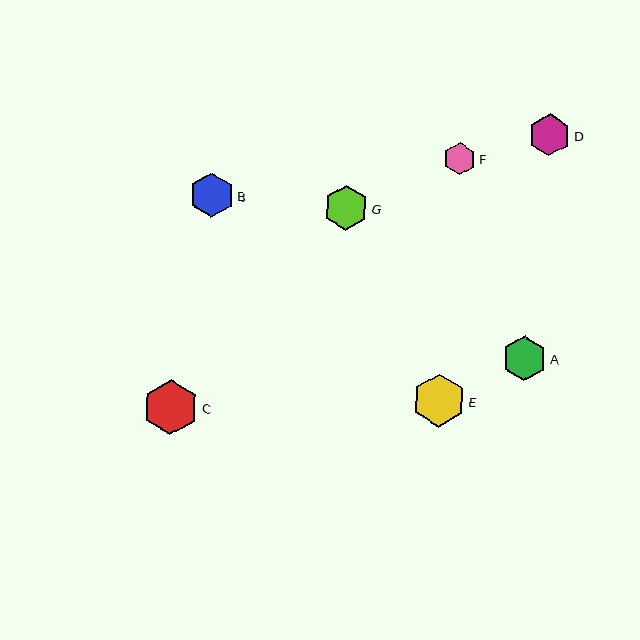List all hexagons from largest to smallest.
From largest to smallest: C, E, B, A, G, D, F.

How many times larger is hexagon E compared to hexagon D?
Hexagon E is approximately 1.2 times the size of hexagon D.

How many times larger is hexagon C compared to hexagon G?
Hexagon C is approximately 1.2 times the size of hexagon G.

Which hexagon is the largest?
Hexagon C is the largest with a size of approximately 55 pixels.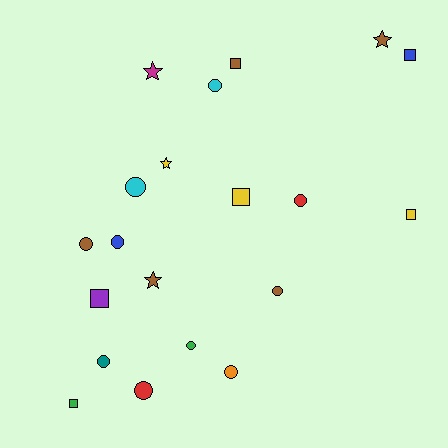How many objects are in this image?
There are 20 objects.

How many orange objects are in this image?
There is 1 orange object.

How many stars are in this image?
There are 4 stars.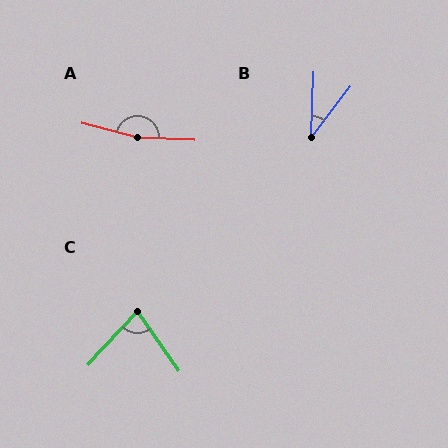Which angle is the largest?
A, at approximately 168 degrees.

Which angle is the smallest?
B, at approximately 35 degrees.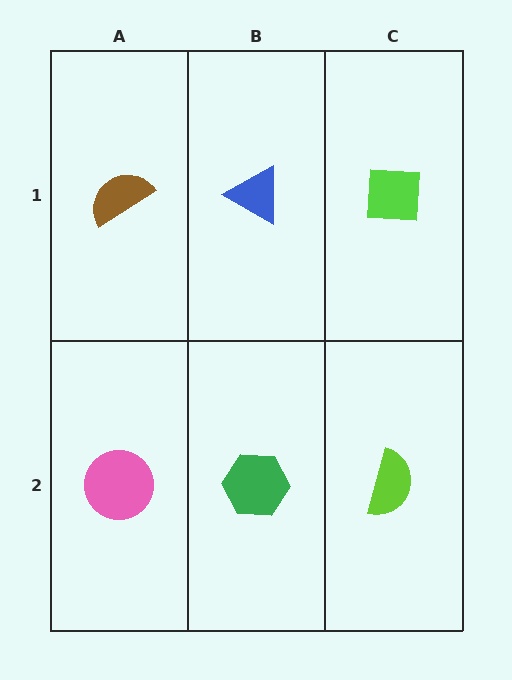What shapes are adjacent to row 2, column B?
A blue triangle (row 1, column B), a pink circle (row 2, column A), a lime semicircle (row 2, column C).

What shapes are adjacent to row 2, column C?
A lime square (row 1, column C), a green hexagon (row 2, column B).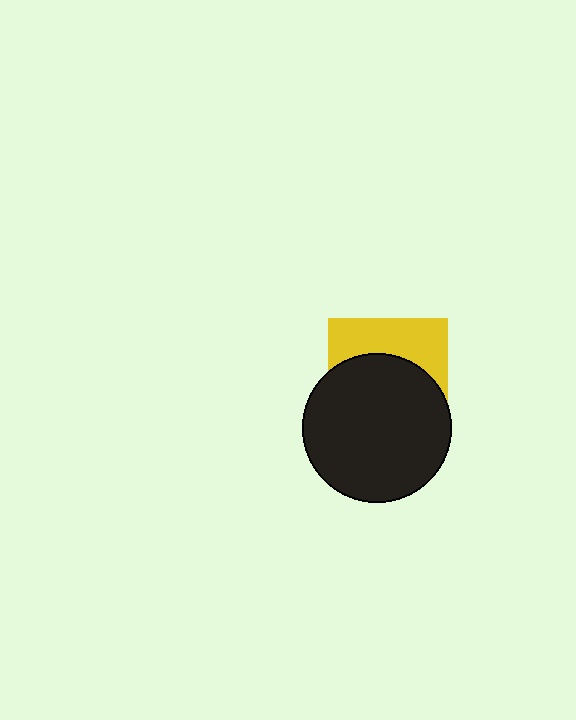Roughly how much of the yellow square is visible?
A small part of it is visible (roughly 38%).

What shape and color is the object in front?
The object in front is a black circle.